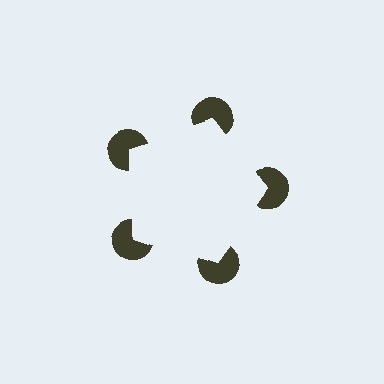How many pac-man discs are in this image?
There are 5 — one at each vertex of the illusory pentagon.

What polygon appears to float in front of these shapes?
An illusory pentagon — its edges are inferred from the aligned wedge cuts in the pac-man discs, not physically drawn.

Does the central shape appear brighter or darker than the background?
It typically appears slightly brighter than the background, even though no actual brightness change is drawn.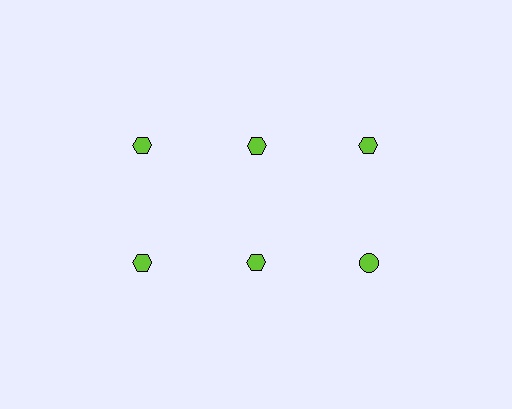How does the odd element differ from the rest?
It has a different shape: circle instead of hexagon.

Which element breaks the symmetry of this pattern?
The lime circle in the second row, center column breaks the symmetry. All other shapes are lime hexagons.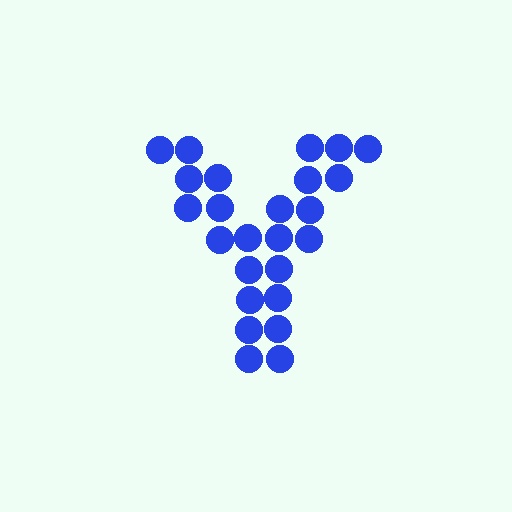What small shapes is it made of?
It is made of small circles.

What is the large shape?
The large shape is the letter Y.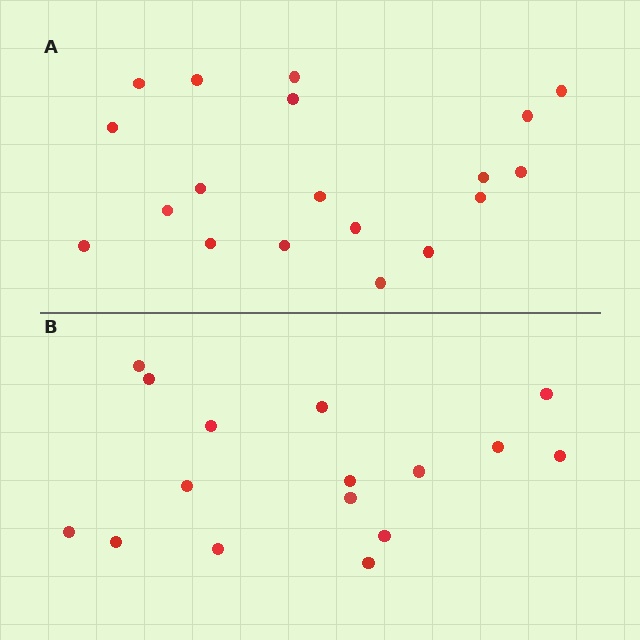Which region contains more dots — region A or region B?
Region A (the top region) has more dots.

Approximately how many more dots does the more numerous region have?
Region A has just a few more — roughly 2 or 3 more dots than region B.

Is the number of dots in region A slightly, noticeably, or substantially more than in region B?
Region A has only slightly more — the two regions are fairly close. The ratio is roughly 1.2 to 1.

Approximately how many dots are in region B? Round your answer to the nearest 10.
About 20 dots. (The exact count is 16, which rounds to 20.)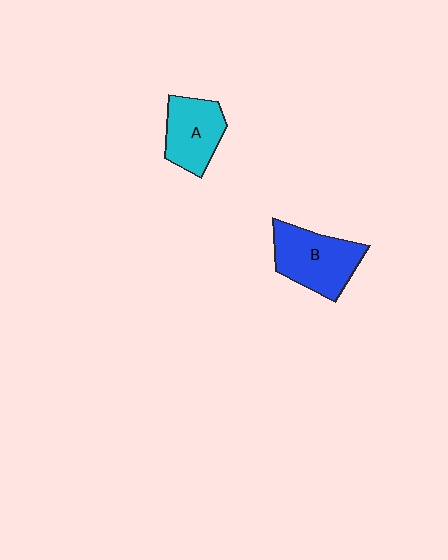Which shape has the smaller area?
Shape A (cyan).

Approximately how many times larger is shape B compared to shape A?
Approximately 1.2 times.